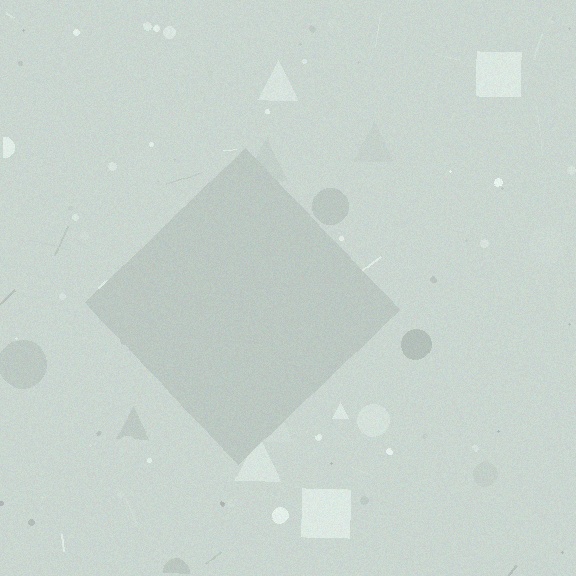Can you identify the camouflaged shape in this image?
The camouflaged shape is a diamond.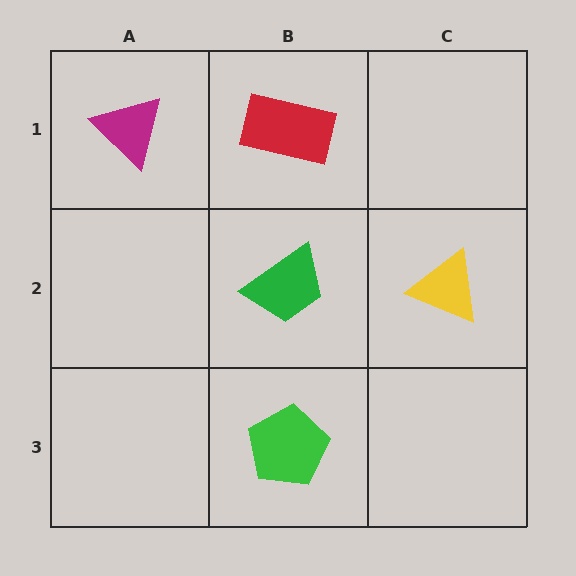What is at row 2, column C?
A yellow triangle.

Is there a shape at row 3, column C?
No, that cell is empty.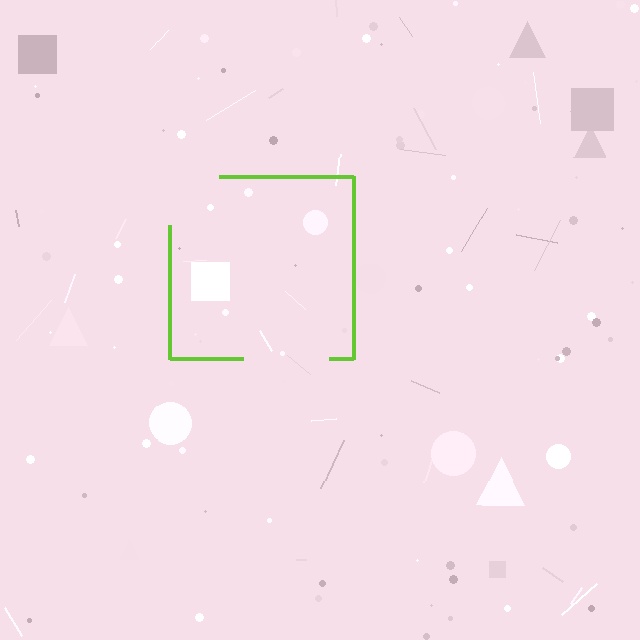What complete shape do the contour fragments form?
The contour fragments form a square.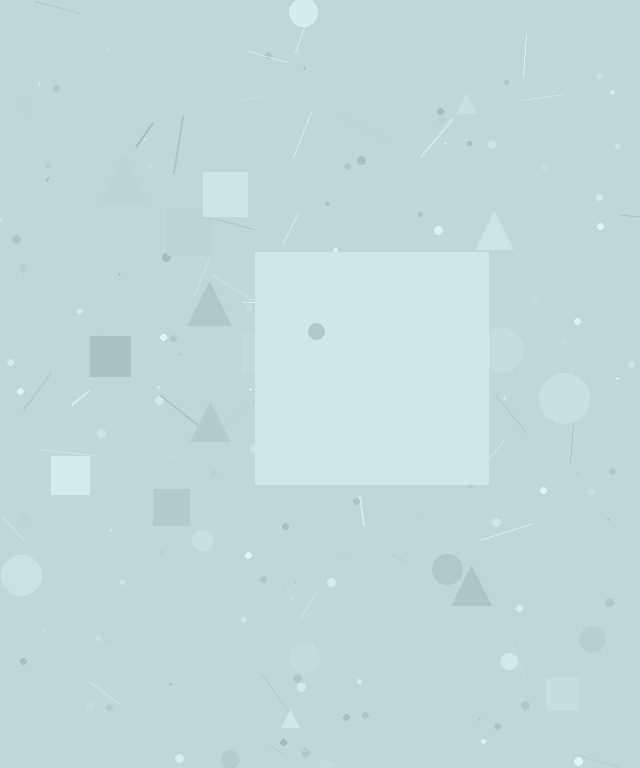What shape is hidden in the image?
A square is hidden in the image.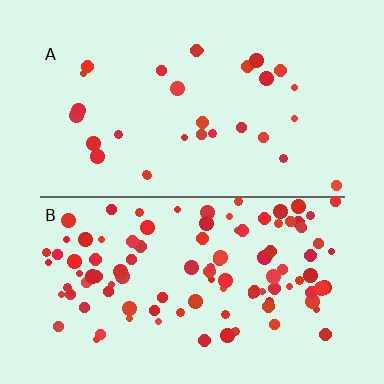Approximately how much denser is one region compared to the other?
Approximately 3.6× — region B over region A.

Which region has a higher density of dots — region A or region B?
B (the bottom).